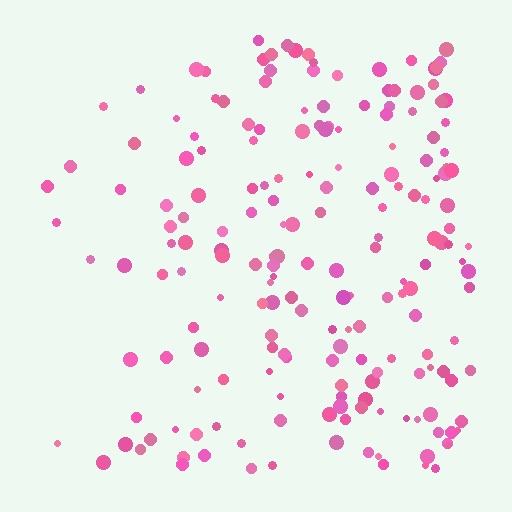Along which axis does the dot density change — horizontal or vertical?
Horizontal.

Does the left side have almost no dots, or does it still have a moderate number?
Still a moderate number, just noticeably fewer than the right.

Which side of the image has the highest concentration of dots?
The right.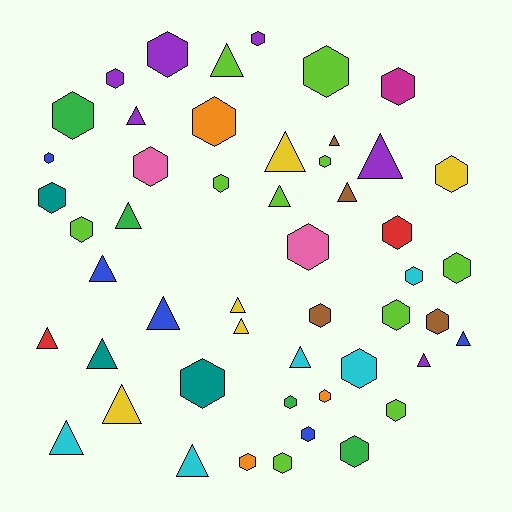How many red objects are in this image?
There are 2 red objects.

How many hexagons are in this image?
There are 30 hexagons.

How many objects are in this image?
There are 50 objects.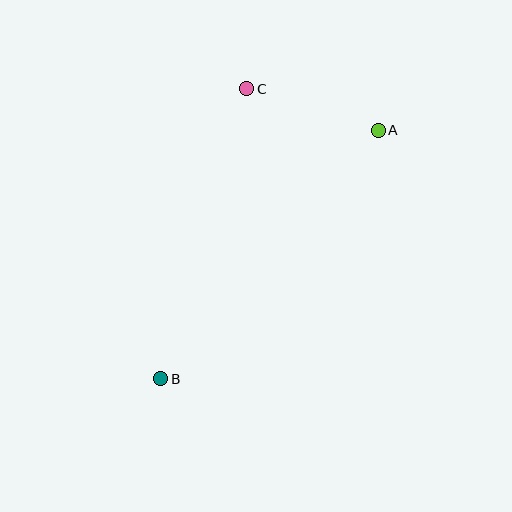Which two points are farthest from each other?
Points A and B are farthest from each other.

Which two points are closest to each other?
Points A and C are closest to each other.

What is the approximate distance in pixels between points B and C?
The distance between B and C is approximately 302 pixels.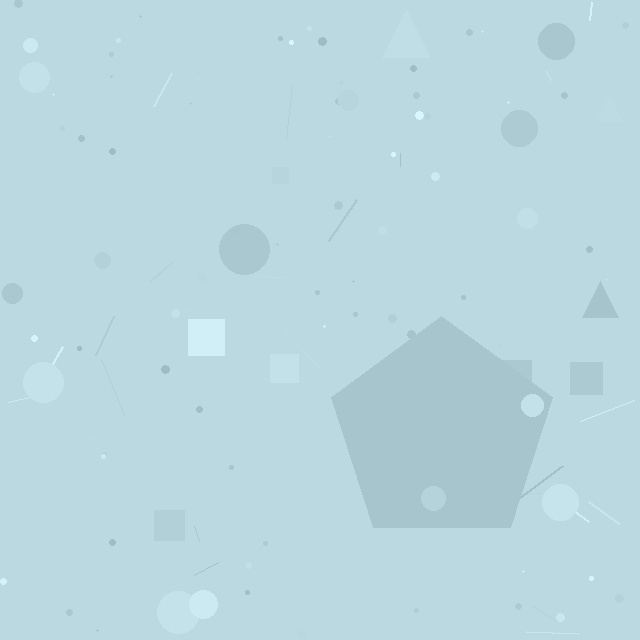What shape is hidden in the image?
A pentagon is hidden in the image.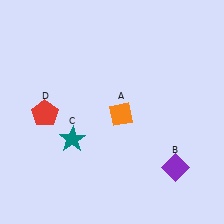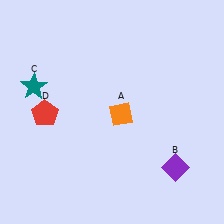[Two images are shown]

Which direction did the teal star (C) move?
The teal star (C) moved up.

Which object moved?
The teal star (C) moved up.